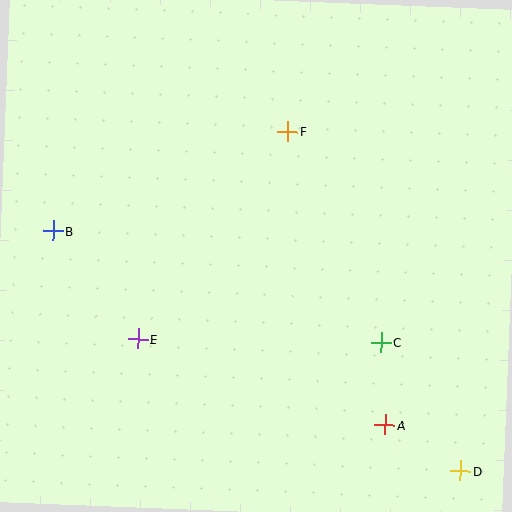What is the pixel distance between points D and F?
The distance between D and F is 381 pixels.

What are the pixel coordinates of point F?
Point F is at (287, 131).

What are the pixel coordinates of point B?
Point B is at (53, 231).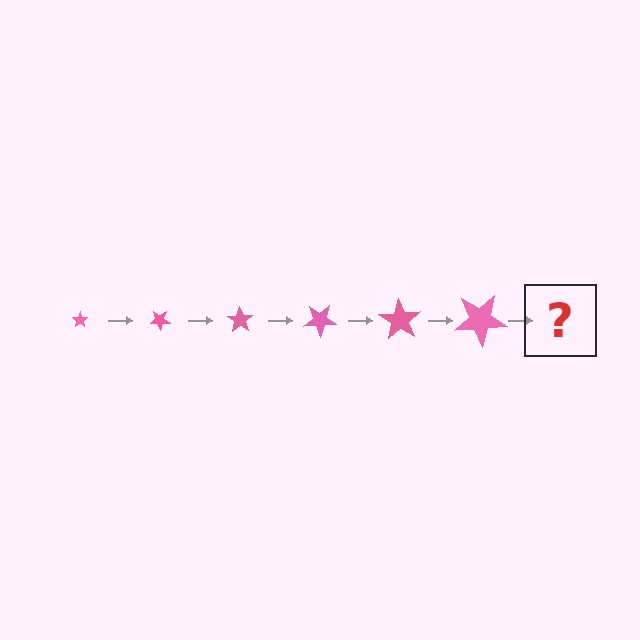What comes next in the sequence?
The next element should be a star, larger than the previous one and rotated 210 degrees from the start.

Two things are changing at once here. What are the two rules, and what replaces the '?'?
The two rules are that the star grows larger each step and it rotates 35 degrees each step. The '?' should be a star, larger than the previous one and rotated 210 degrees from the start.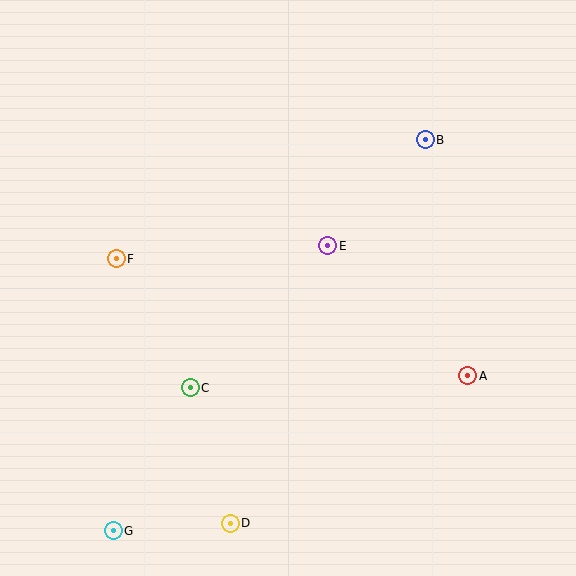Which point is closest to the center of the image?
Point E at (328, 246) is closest to the center.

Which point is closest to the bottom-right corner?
Point A is closest to the bottom-right corner.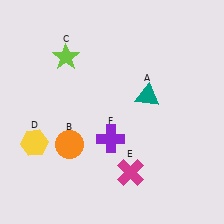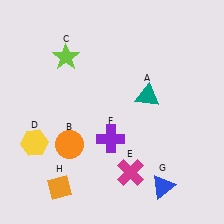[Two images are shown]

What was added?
A blue triangle (G), an orange diamond (H) were added in Image 2.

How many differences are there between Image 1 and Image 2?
There are 2 differences between the two images.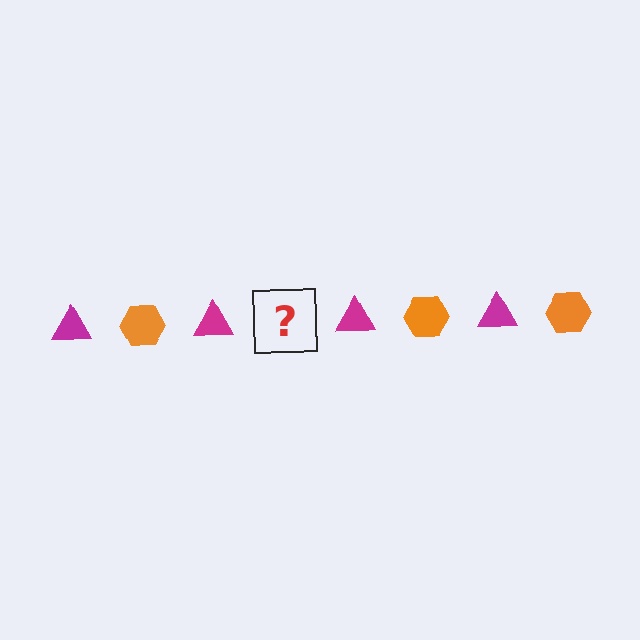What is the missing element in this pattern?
The missing element is an orange hexagon.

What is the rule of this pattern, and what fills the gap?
The rule is that the pattern alternates between magenta triangle and orange hexagon. The gap should be filled with an orange hexagon.